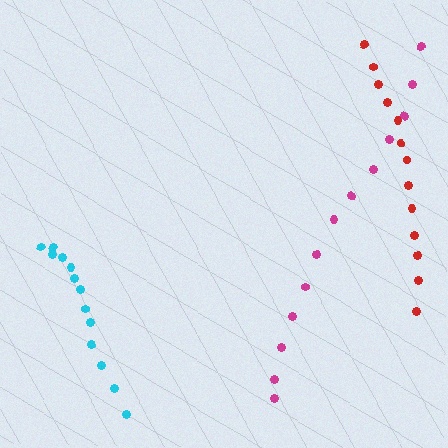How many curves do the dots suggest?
There are 3 distinct paths.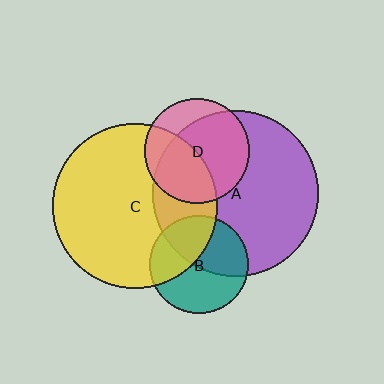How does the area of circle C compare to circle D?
Approximately 2.5 times.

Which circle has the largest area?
Circle A (purple).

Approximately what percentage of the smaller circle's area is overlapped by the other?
Approximately 40%.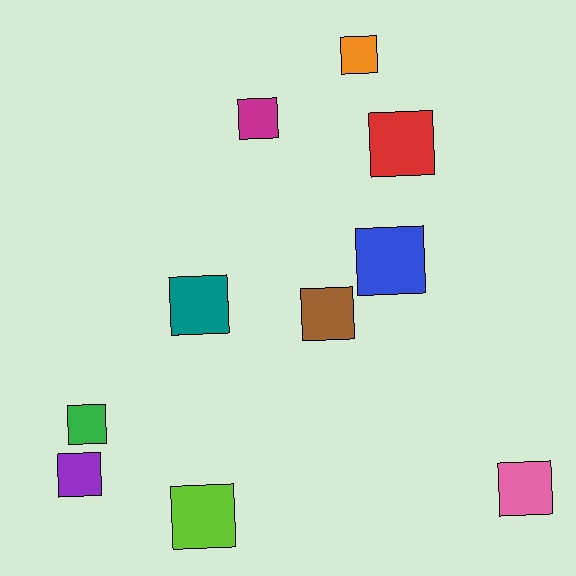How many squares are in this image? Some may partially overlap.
There are 10 squares.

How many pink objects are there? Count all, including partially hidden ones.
There is 1 pink object.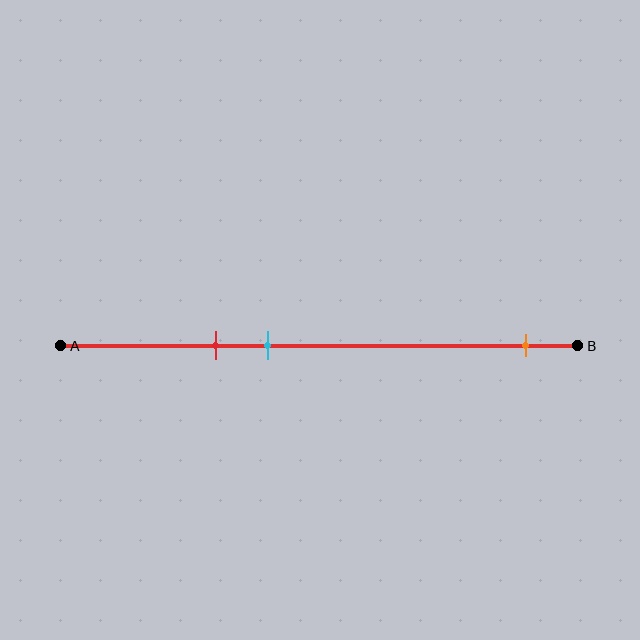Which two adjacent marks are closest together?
The red and cyan marks are the closest adjacent pair.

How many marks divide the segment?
There are 3 marks dividing the segment.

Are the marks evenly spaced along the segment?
No, the marks are not evenly spaced.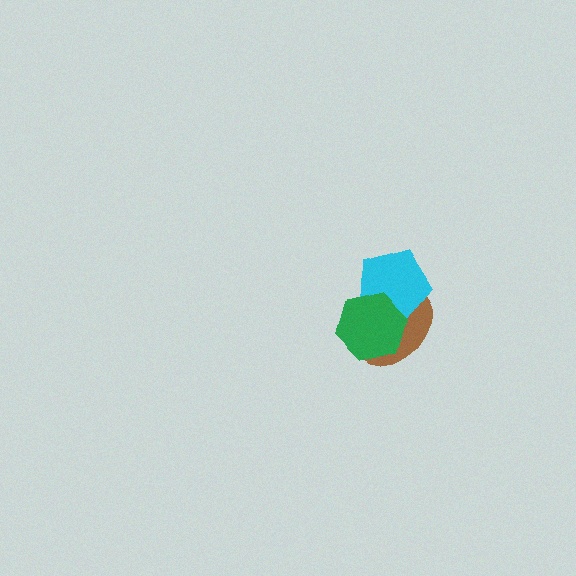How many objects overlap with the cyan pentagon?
2 objects overlap with the cyan pentagon.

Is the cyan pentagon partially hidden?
Yes, it is partially covered by another shape.